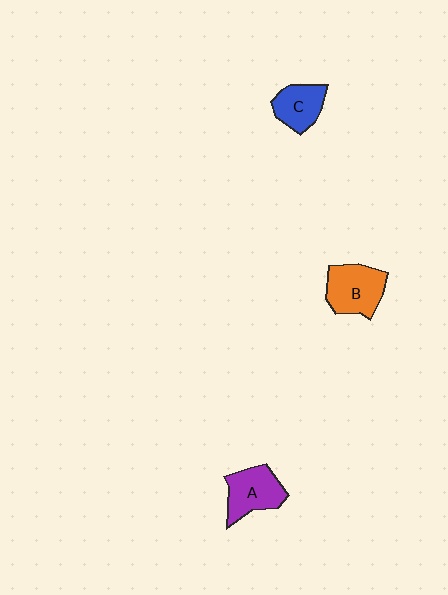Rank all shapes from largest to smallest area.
From largest to smallest: B (orange), A (purple), C (blue).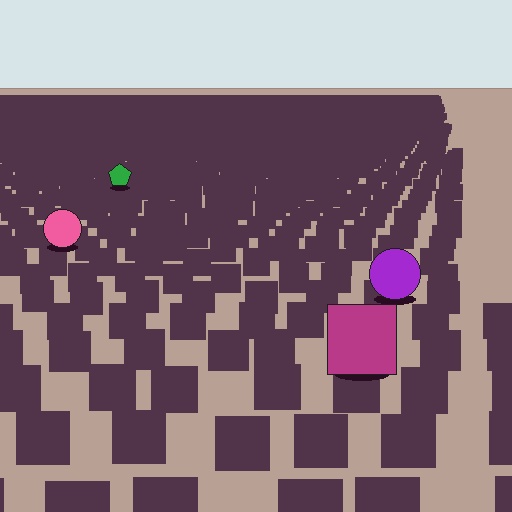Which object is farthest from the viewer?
The green pentagon is farthest from the viewer. It appears smaller and the ground texture around it is denser.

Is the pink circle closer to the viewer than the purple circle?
No. The purple circle is closer — you can tell from the texture gradient: the ground texture is coarser near it.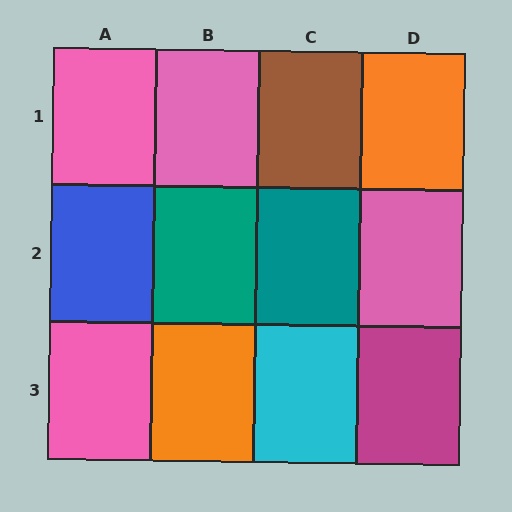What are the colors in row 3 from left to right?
Pink, orange, cyan, magenta.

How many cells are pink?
4 cells are pink.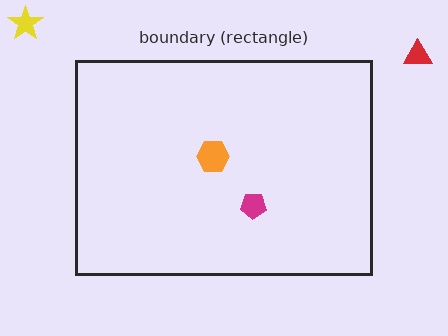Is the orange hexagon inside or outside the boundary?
Inside.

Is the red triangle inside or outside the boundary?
Outside.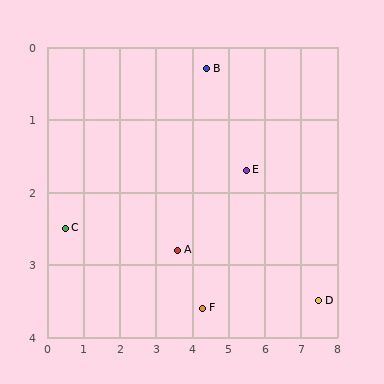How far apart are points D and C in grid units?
Points D and C are about 7.1 grid units apart.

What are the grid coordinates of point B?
Point B is at approximately (4.4, 0.3).